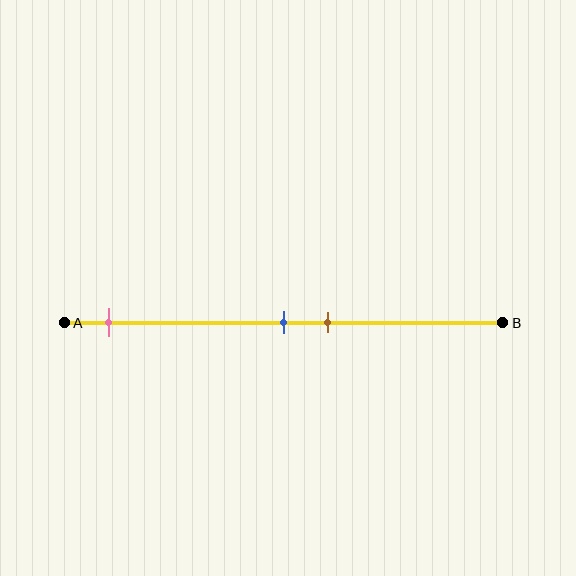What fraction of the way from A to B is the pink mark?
The pink mark is approximately 10% (0.1) of the way from A to B.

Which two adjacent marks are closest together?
The blue and brown marks are the closest adjacent pair.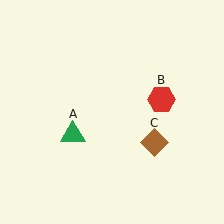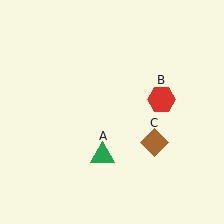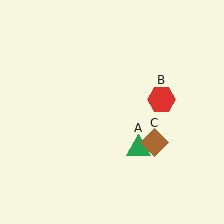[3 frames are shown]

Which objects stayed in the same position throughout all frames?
Red hexagon (object B) and brown diamond (object C) remained stationary.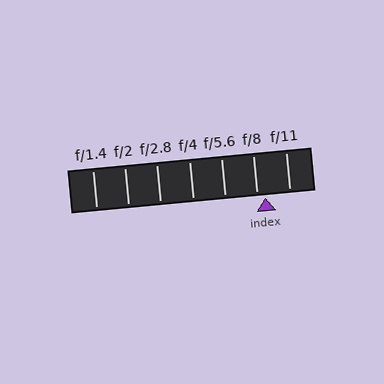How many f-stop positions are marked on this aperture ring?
There are 7 f-stop positions marked.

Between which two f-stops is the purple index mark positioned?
The index mark is between f/8 and f/11.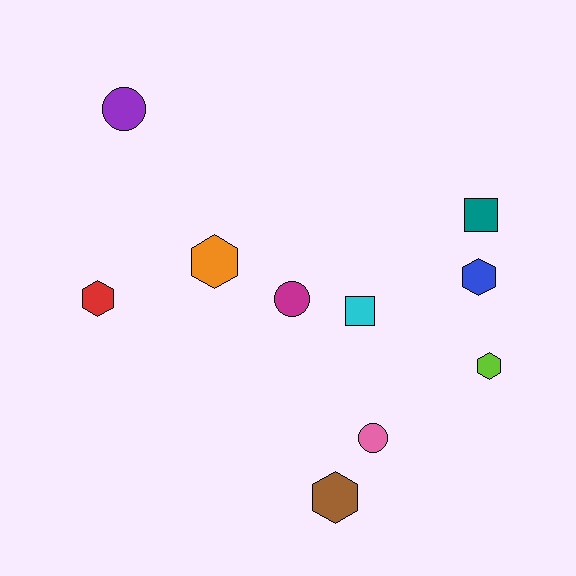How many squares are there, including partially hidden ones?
There are 2 squares.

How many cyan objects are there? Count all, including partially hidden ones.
There is 1 cyan object.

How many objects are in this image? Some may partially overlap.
There are 10 objects.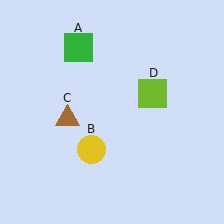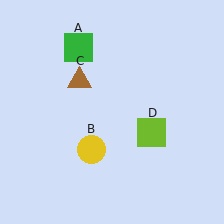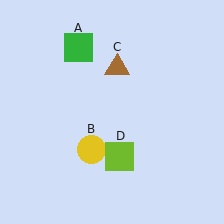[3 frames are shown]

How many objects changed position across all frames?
2 objects changed position: brown triangle (object C), lime square (object D).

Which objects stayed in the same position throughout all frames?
Green square (object A) and yellow circle (object B) remained stationary.